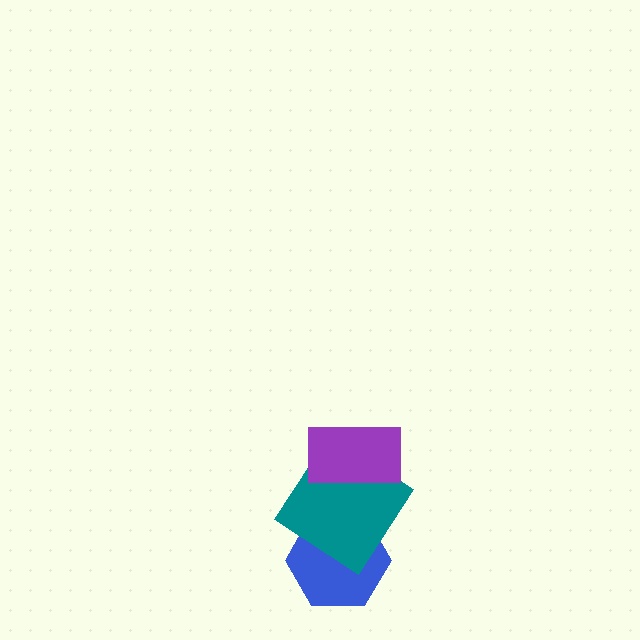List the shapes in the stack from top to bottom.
From top to bottom: the purple rectangle, the teal diamond, the blue hexagon.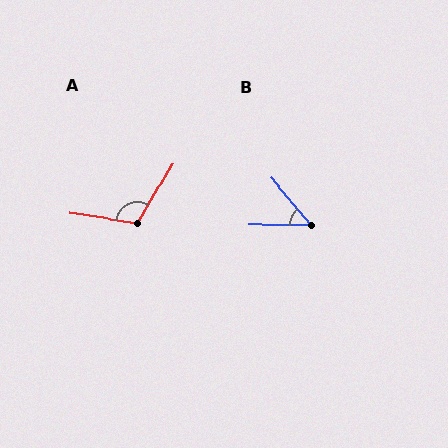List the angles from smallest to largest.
B (50°), A (112°).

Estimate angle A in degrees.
Approximately 112 degrees.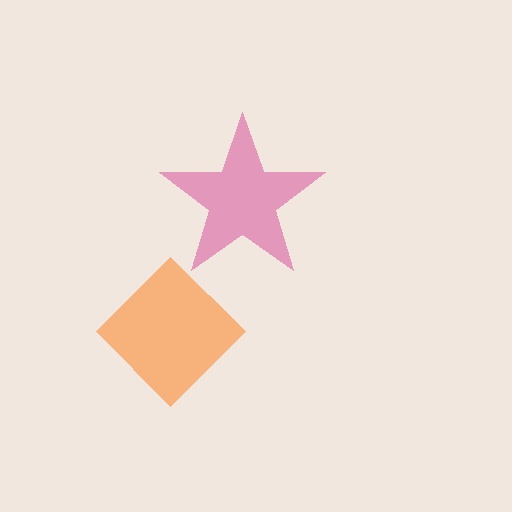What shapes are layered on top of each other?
The layered shapes are: a pink star, an orange diamond.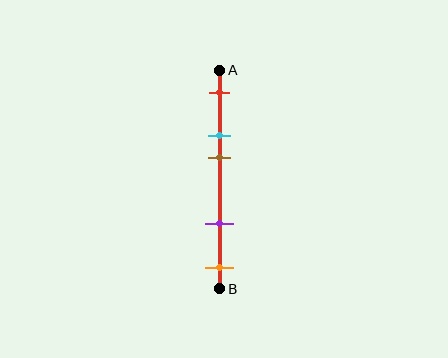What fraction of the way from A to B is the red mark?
The red mark is approximately 10% (0.1) of the way from A to B.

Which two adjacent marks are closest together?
The cyan and brown marks are the closest adjacent pair.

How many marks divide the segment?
There are 5 marks dividing the segment.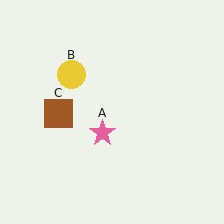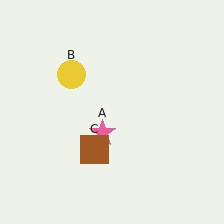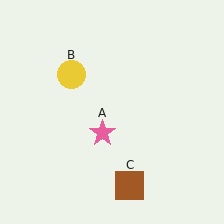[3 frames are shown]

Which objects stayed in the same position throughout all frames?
Pink star (object A) and yellow circle (object B) remained stationary.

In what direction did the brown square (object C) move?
The brown square (object C) moved down and to the right.